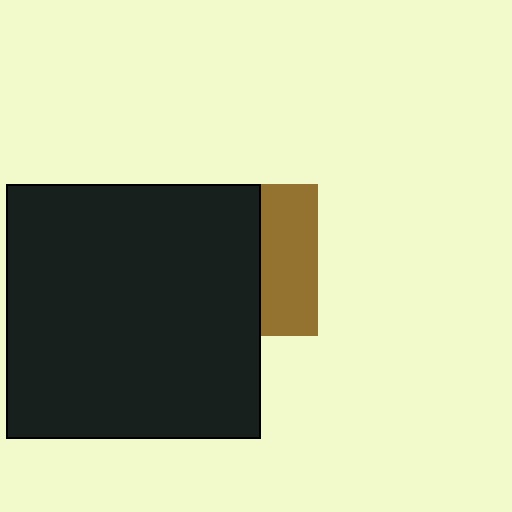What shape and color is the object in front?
The object in front is a black square.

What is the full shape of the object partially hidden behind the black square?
The partially hidden object is a brown square.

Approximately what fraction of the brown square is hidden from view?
Roughly 63% of the brown square is hidden behind the black square.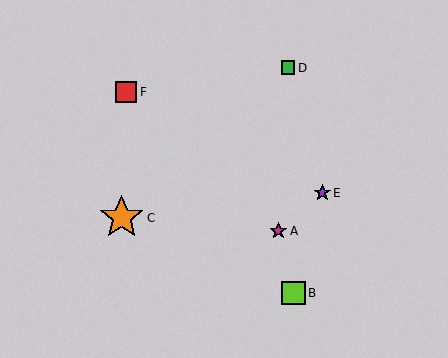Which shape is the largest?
The orange star (labeled C) is the largest.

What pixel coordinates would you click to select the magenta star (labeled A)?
Click at (278, 231) to select the magenta star A.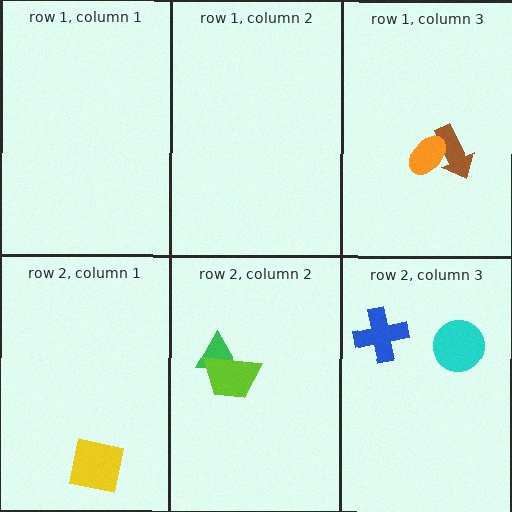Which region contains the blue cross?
The row 2, column 3 region.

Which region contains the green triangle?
The row 2, column 2 region.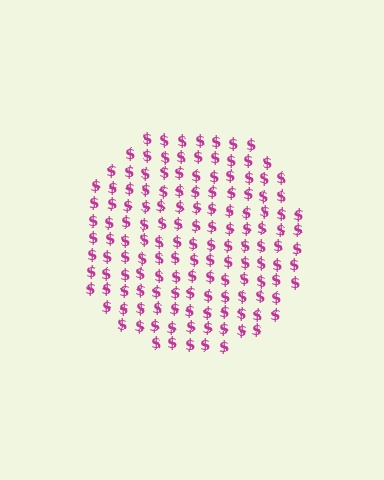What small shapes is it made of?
It is made of small dollar signs.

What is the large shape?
The large shape is a circle.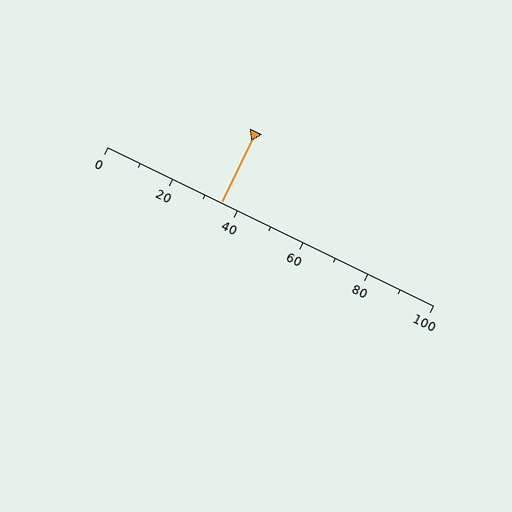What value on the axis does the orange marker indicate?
The marker indicates approximately 35.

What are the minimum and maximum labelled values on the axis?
The axis runs from 0 to 100.